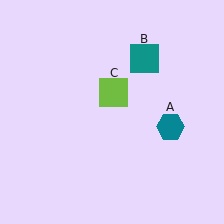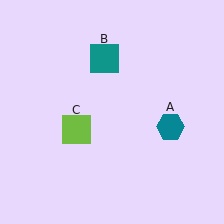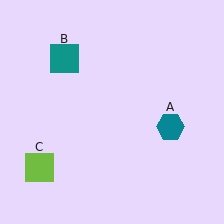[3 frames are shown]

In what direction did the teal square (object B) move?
The teal square (object B) moved left.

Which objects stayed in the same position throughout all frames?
Teal hexagon (object A) remained stationary.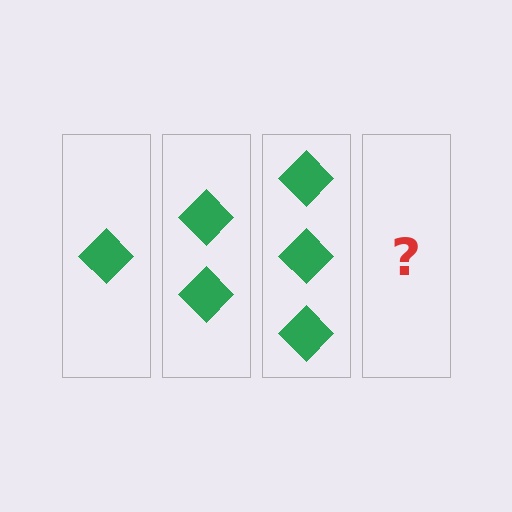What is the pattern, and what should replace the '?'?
The pattern is that each step adds one more diamond. The '?' should be 4 diamonds.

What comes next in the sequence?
The next element should be 4 diamonds.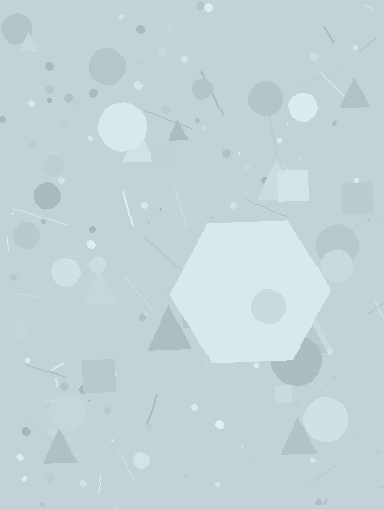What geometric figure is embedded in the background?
A hexagon is embedded in the background.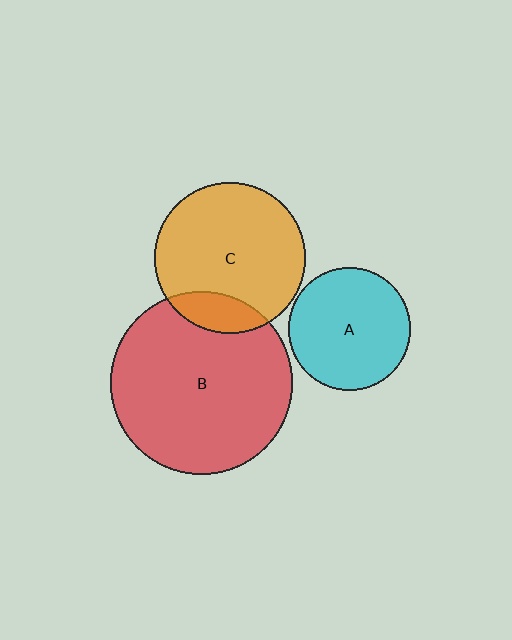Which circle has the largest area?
Circle B (red).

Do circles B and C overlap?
Yes.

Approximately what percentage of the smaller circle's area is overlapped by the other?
Approximately 15%.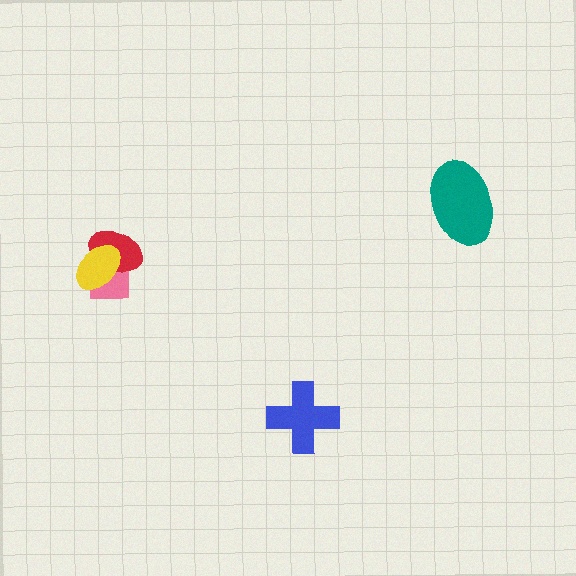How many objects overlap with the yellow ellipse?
2 objects overlap with the yellow ellipse.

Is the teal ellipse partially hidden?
No, no other shape covers it.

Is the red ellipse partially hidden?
Yes, it is partially covered by another shape.